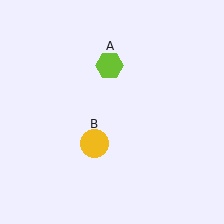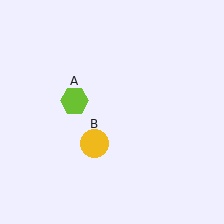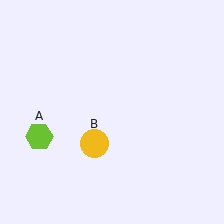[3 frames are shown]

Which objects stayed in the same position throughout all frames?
Yellow circle (object B) remained stationary.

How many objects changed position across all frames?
1 object changed position: lime hexagon (object A).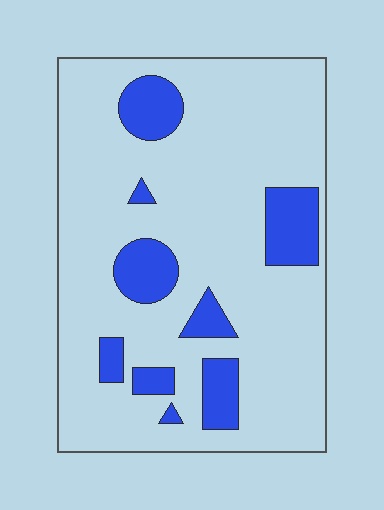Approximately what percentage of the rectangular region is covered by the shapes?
Approximately 15%.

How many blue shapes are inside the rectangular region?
9.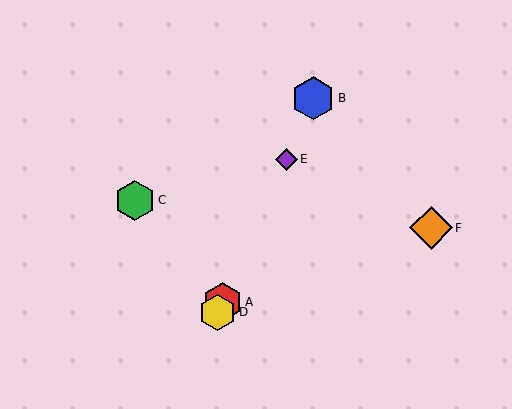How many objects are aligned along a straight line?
4 objects (A, B, D, E) are aligned along a straight line.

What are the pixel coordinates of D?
Object D is at (218, 312).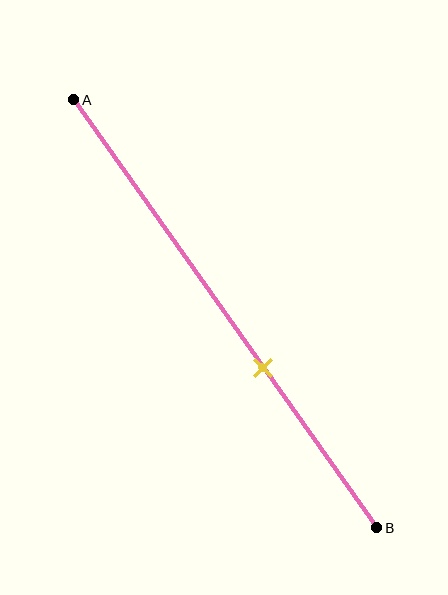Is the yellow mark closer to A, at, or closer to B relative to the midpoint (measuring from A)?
The yellow mark is closer to point B than the midpoint of segment AB.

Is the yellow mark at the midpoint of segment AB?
No, the mark is at about 65% from A, not at the 50% midpoint.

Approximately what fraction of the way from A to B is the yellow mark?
The yellow mark is approximately 65% of the way from A to B.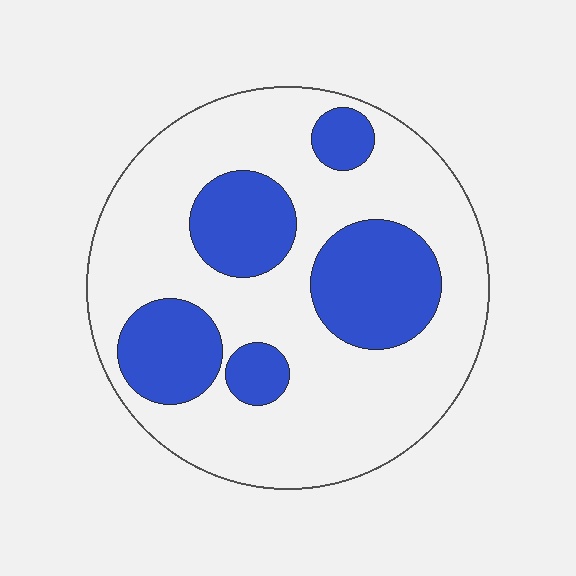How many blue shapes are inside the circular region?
5.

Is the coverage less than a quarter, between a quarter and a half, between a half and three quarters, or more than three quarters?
Between a quarter and a half.